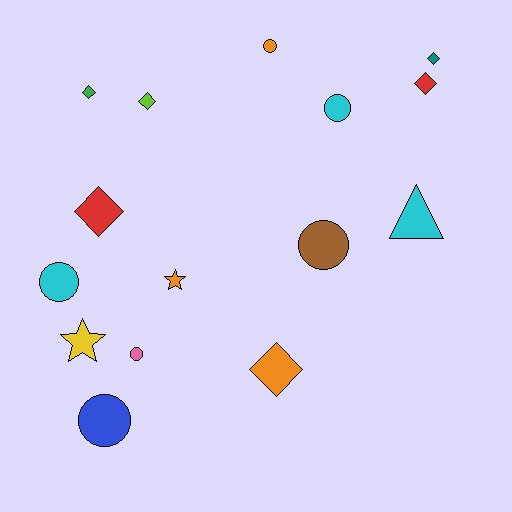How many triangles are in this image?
There is 1 triangle.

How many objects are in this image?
There are 15 objects.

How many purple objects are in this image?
There are no purple objects.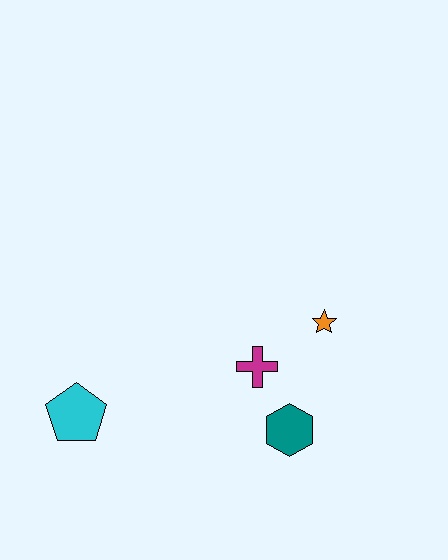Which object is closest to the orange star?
The magenta cross is closest to the orange star.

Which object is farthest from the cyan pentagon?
The orange star is farthest from the cyan pentagon.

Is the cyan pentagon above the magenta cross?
No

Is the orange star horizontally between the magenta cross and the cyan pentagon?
No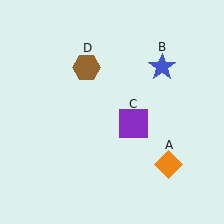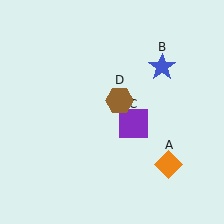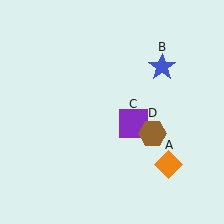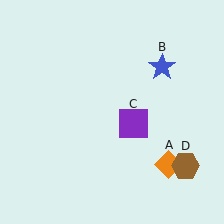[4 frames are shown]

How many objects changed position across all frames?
1 object changed position: brown hexagon (object D).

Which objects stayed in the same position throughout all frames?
Orange diamond (object A) and blue star (object B) and purple square (object C) remained stationary.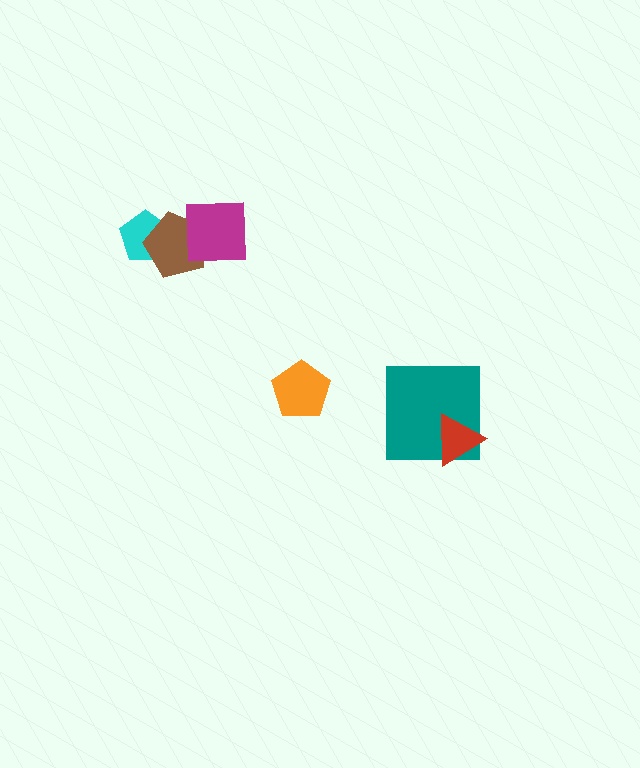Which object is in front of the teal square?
The red triangle is in front of the teal square.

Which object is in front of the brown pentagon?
The magenta square is in front of the brown pentagon.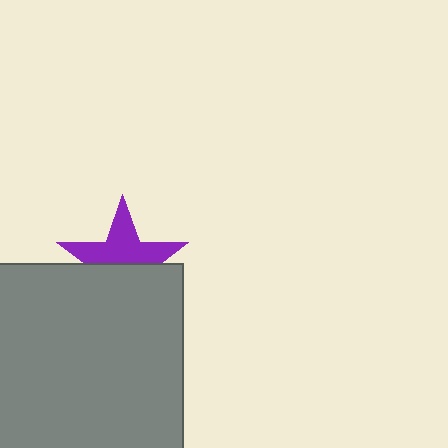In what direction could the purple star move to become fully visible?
The purple star could move up. That would shift it out from behind the gray square entirely.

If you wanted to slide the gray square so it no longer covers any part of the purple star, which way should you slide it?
Slide it down — that is the most direct way to separate the two shapes.